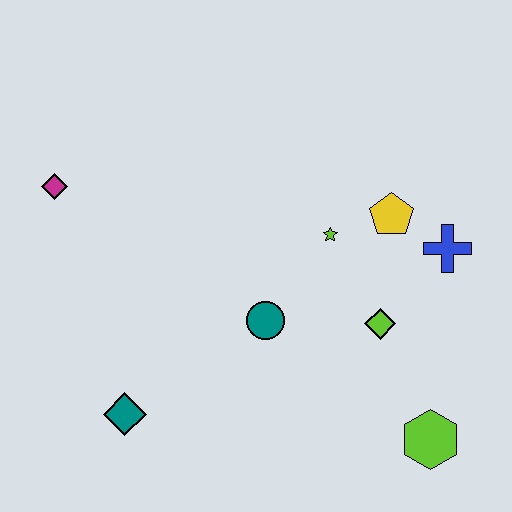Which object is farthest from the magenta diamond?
The lime hexagon is farthest from the magenta diamond.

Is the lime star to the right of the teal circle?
Yes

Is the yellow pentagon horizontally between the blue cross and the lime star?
Yes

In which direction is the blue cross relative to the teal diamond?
The blue cross is to the right of the teal diamond.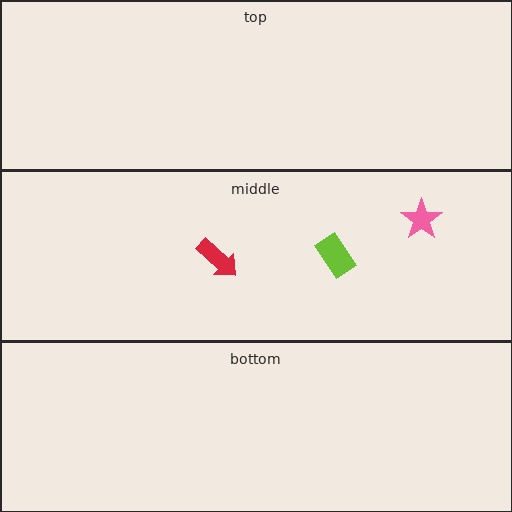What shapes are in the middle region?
The pink star, the red arrow, the lime rectangle.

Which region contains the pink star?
The middle region.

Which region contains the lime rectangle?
The middle region.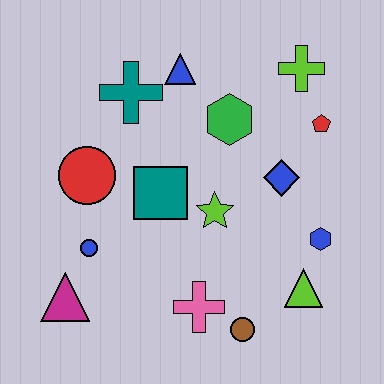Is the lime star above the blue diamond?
No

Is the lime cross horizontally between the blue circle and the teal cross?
No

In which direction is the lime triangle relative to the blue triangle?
The lime triangle is below the blue triangle.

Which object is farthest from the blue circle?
The lime cross is farthest from the blue circle.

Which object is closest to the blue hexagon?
The lime triangle is closest to the blue hexagon.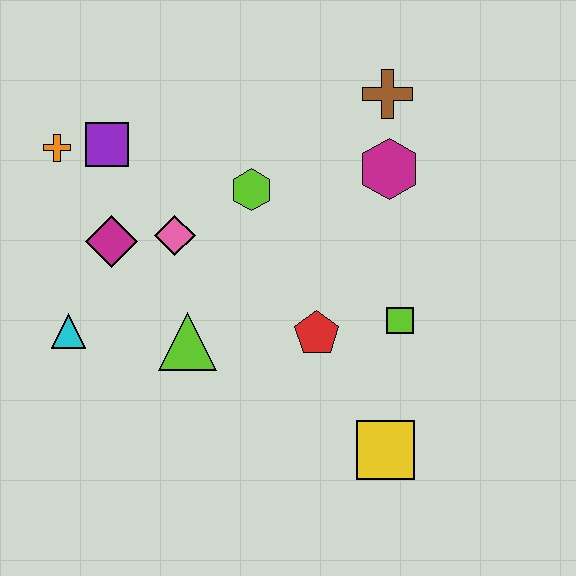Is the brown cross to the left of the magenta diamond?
No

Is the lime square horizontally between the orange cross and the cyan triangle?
No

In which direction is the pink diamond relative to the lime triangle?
The pink diamond is above the lime triangle.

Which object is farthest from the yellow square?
The orange cross is farthest from the yellow square.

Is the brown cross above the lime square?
Yes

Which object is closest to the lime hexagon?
The pink diamond is closest to the lime hexagon.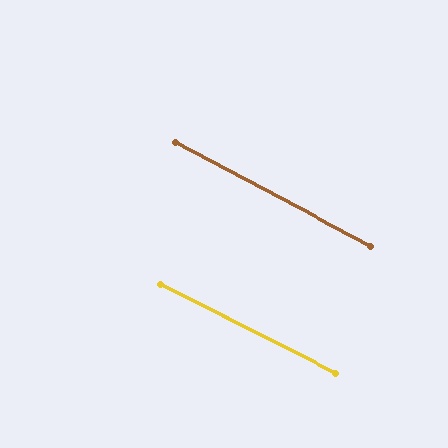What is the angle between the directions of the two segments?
Approximately 1 degree.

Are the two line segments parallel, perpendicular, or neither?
Parallel — their directions differ by only 1.4°.